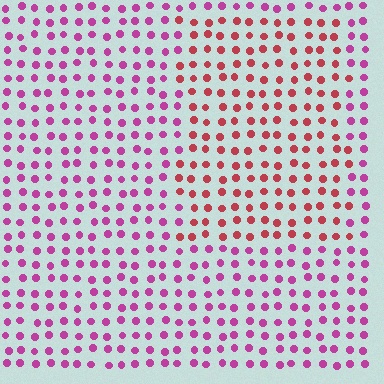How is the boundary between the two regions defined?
The boundary is defined purely by a slight shift in hue (about 38 degrees). Spacing, size, and orientation are identical on both sides.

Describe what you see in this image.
The image is filled with small magenta elements in a uniform arrangement. A rectangle-shaped region is visible where the elements are tinted to a slightly different hue, forming a subtle color boundary.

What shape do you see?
I see a rectangle.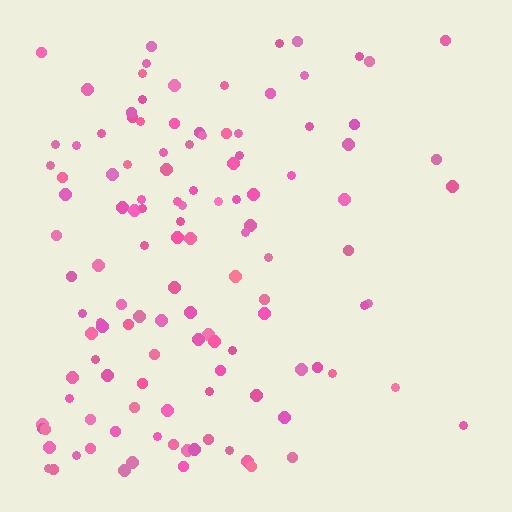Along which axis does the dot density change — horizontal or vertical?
Horizontal.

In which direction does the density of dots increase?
From right to left, with the left side densest.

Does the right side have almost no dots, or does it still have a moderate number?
Still a moderate number, just noticeably fewer than the left.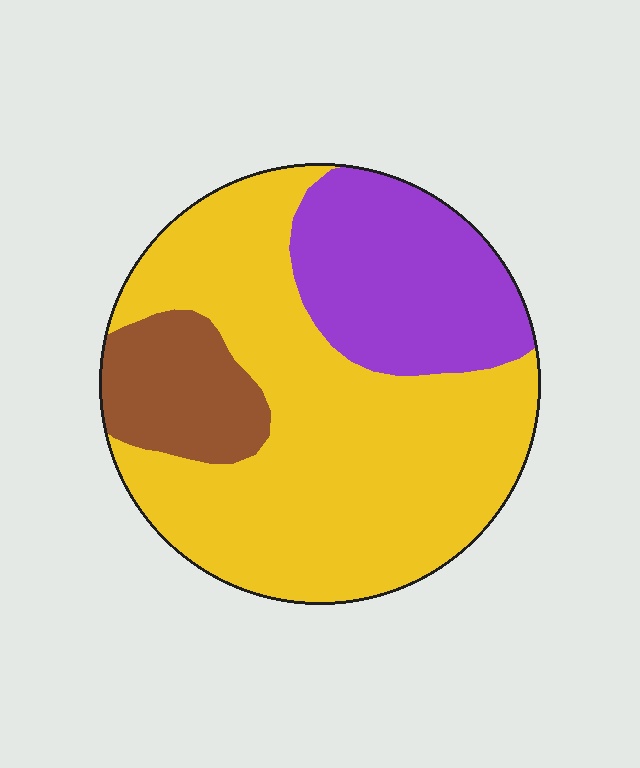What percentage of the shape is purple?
Purple covers about 25% of the shape.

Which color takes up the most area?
Yellow, at roughly 65%.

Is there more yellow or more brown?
Yellow.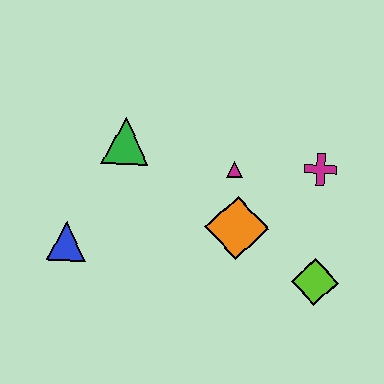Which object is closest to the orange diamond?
The magenta triangle is closest to the orange diamond.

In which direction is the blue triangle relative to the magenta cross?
The blue triangle is to the left of the magenta cross.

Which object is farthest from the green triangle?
The lime diamond is farthest from the green triangle.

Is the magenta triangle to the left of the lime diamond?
Yes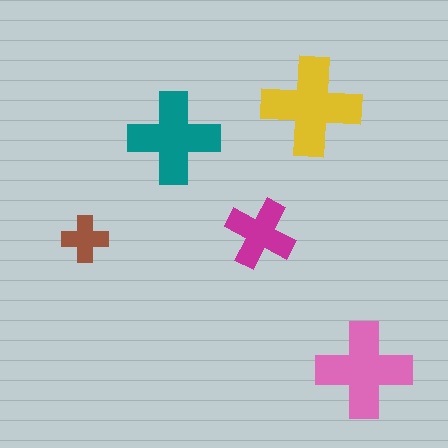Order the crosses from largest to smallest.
the yellow one, the pink one, the teal one, the magenta one, the brown one.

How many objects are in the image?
There are 5 objects in the image.